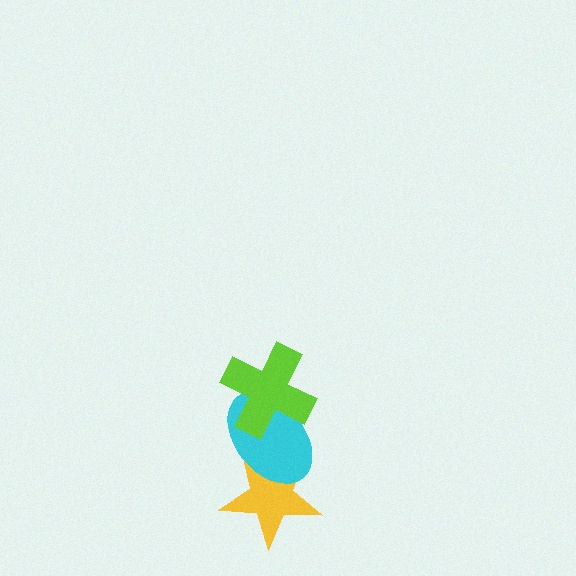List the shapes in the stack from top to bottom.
From top to bottom: the lime cross, the cyan ellipse, the yellow star.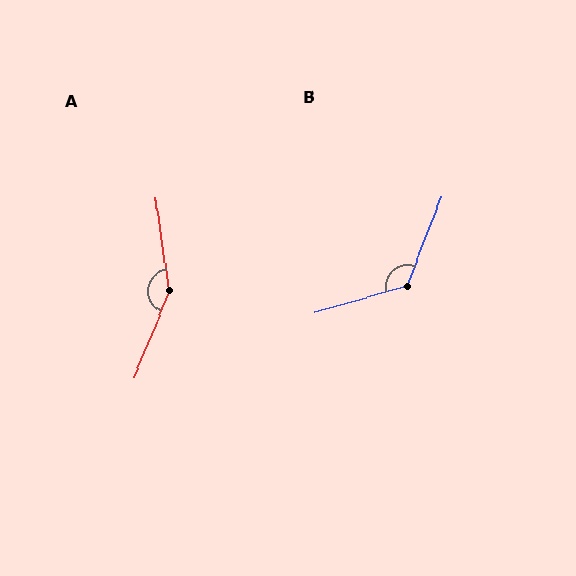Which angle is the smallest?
B, at approximately 128 degrees.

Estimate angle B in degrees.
Approximately 128 degrees.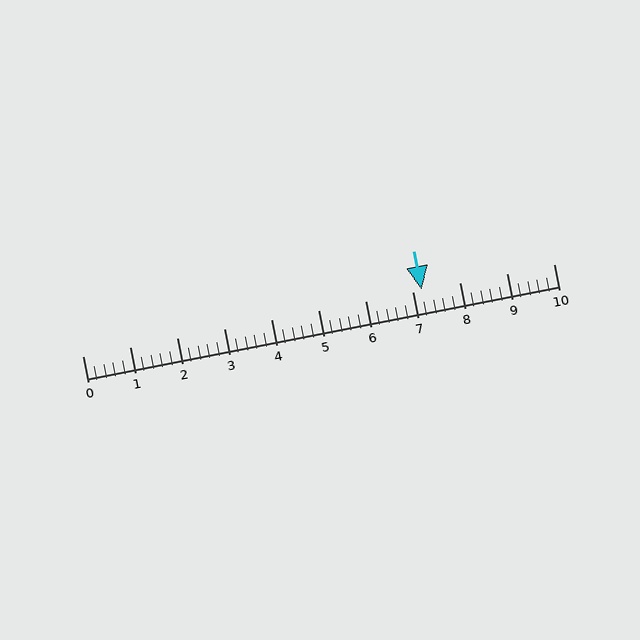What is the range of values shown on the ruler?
The ruler shows values from 0 to 10.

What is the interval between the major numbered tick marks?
The major tick marks are spaced 1 units apart.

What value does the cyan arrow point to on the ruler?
The cyan arrow points to approximately 7.2.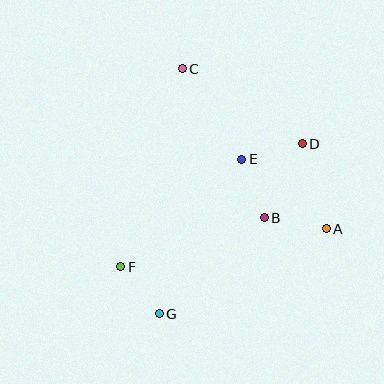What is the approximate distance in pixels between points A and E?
The distance between A and E is approximately 110 pixels.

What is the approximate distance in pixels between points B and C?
The distance between B and C is approximately 170 pixels.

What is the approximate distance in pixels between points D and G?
The distance between D and G is approximately 222 pixels.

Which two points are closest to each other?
Points F and G are closest to each other.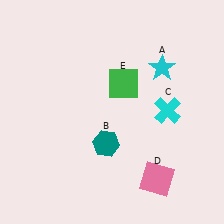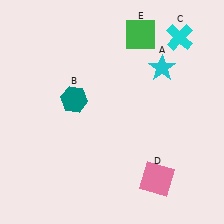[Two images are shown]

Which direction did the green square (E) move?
The green square (E) moved up.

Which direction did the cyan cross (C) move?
The cyan cross (C) moved up.